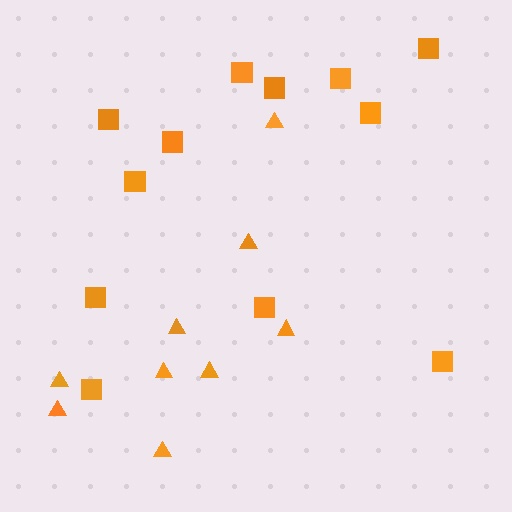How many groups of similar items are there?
There are 2 groups: one group of triangles (9) and one group of squares (12).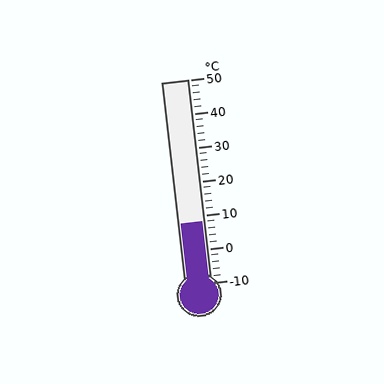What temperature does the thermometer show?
The thermometer shows approximately 8°C.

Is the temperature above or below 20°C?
The temperature is below 20°C.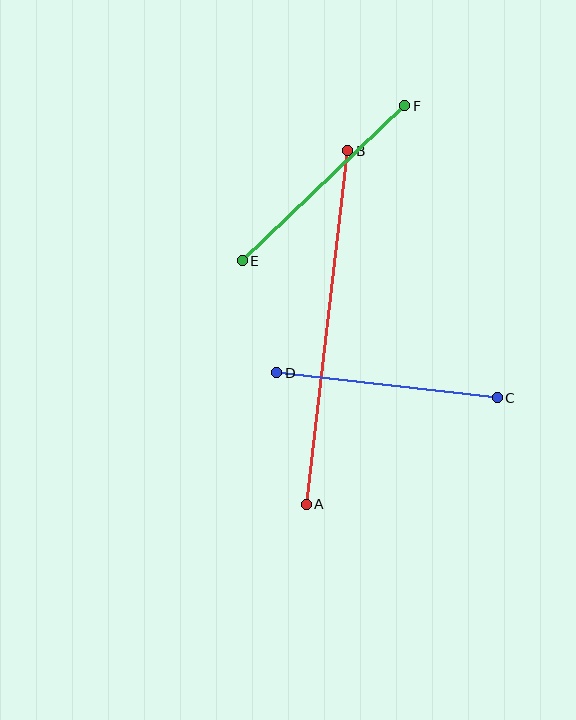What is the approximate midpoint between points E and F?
The midpoint is at approximately (323, 183) pixels.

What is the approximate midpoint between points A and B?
The midpoint is at approximately (327, 328) pixels.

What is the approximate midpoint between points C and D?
The midpoint is at approximately (387, 385) pixels.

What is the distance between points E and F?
The distance is approximately 225 pixels.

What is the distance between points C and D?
The distance is approximately 222 pixels.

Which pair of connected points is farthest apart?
Points A and B are farthest apart.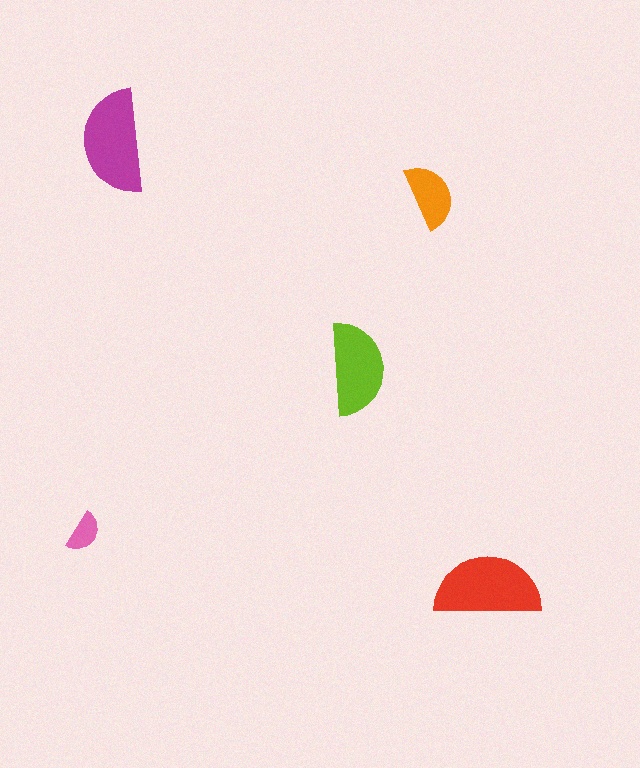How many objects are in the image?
There are 5 objects in the image.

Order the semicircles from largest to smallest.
the red one, the magenta one, the lime one, the orange one, the pink one.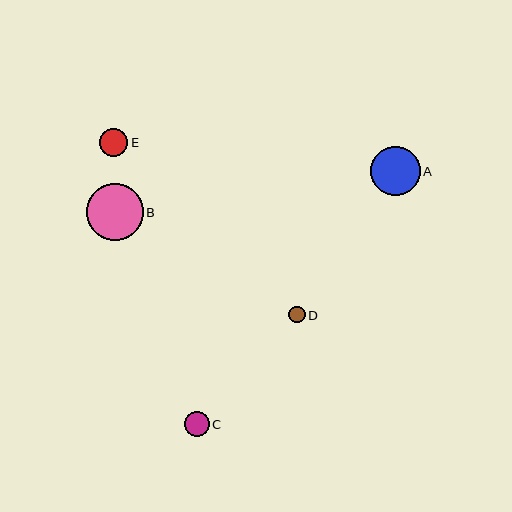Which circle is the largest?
Circle B is the largest with a size of approximately 57 pixels.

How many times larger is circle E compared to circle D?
Circle E is approximately 1.7 times the size of circle D.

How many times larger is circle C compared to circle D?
Circle C is approximately 1.5 times the size of circle D.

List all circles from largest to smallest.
From largest to smallest: B, A, E, C, D.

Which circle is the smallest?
Circle D is the smallest with a size of approximately 17 pixels.